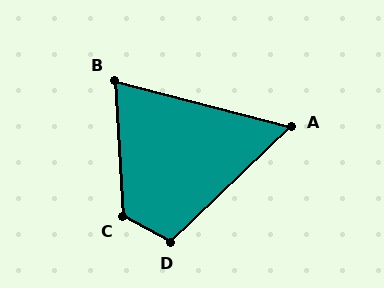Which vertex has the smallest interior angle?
A, at approximately 59 degrees.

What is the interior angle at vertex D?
Approximately 108 degrees (obtuse).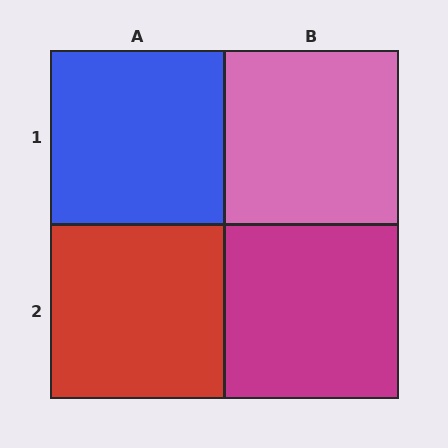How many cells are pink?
1 cell is pink.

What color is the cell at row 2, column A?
Red.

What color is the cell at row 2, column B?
Magenta.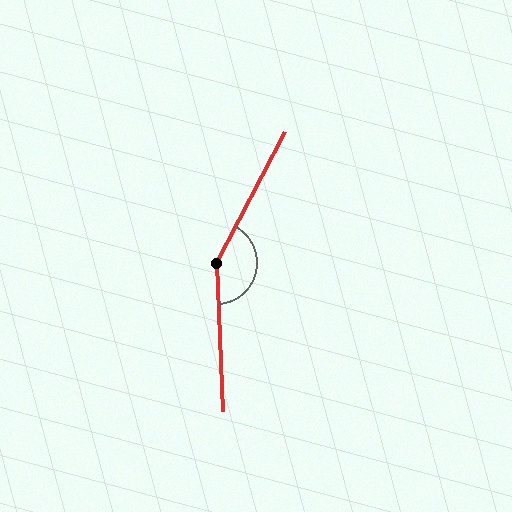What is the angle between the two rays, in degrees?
Approximately 150 degrees.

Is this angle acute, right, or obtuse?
It is obtuse.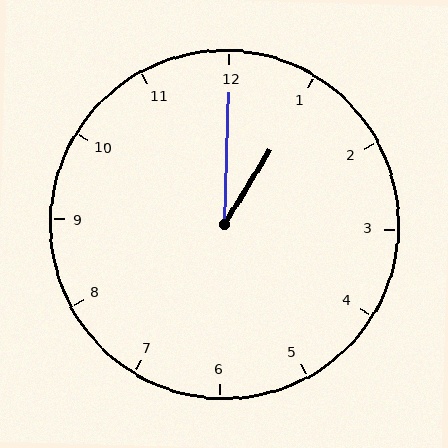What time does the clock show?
1:00.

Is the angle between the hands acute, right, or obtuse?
It is acute.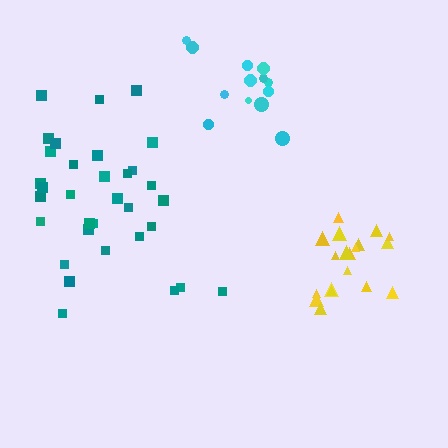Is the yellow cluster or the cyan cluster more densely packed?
Yellow.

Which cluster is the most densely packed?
Yellow.